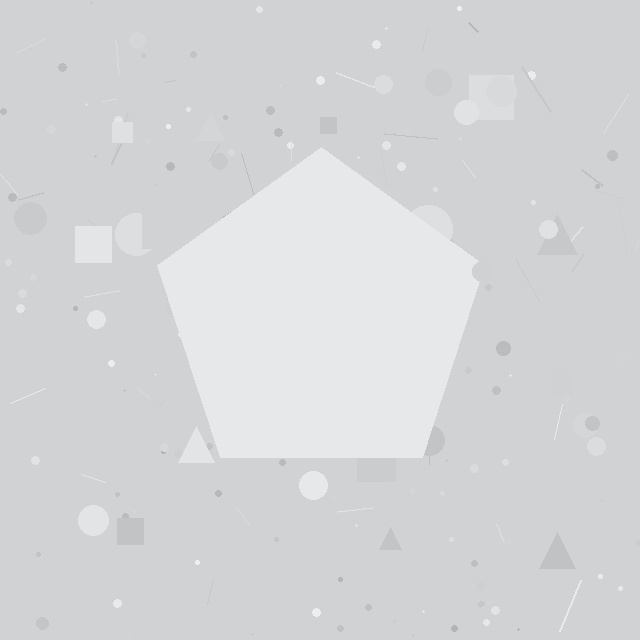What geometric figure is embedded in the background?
A pentagon is embedded in the background.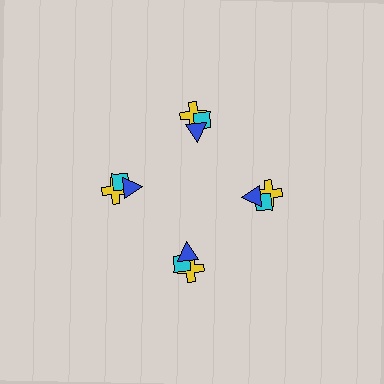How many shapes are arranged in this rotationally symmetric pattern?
There are 12 shapes, arranged in 4 groups of 3.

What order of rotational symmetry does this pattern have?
This pattern has 4-fold rotational symmetry.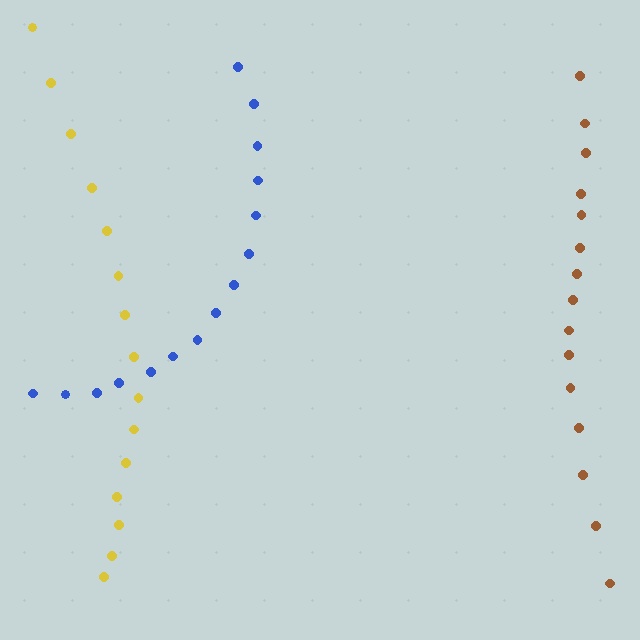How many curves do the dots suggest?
There are 3 distinct paths.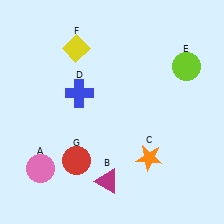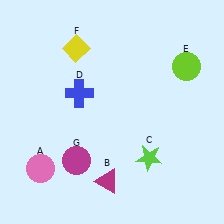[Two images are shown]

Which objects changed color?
C changed from orange to lime. G changed from red to magenta.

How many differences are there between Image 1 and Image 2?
There are 2 differences between the two images.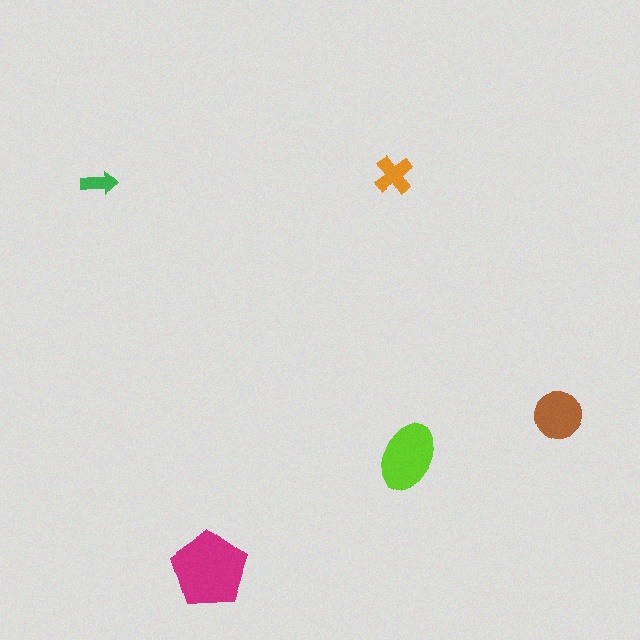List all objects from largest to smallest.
The magenta pentagon, the lime ellipse, the brown circle, the orange cross, the green arrow.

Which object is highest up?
The green arrow is topmost.